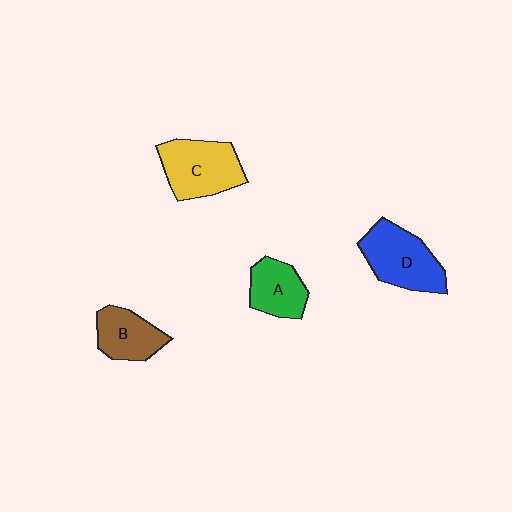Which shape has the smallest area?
Shape A (green).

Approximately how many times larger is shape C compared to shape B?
Approximately 1.4 times.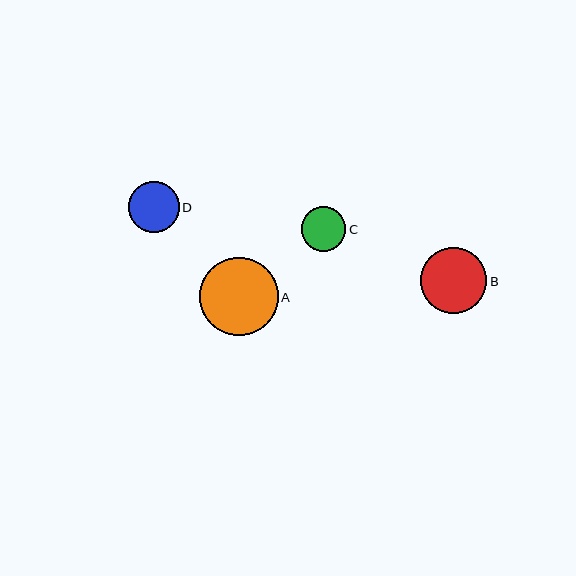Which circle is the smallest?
Circle C is the smallest with a size of approximately 45 pixels.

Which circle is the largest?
Circle A is the largest with a size of approximately 79 pixels.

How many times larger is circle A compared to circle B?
Circle A is approximately 1.2 times the size of circle B.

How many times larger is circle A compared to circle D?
Circle A is approximately 1.5 times the size of circle D.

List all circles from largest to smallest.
From largest to smallest: A, B, D, C.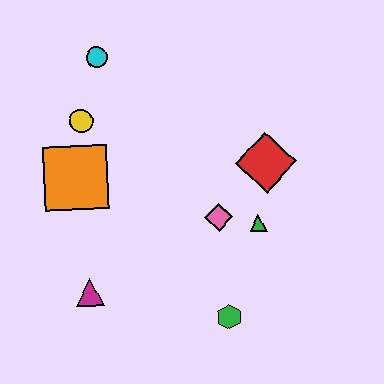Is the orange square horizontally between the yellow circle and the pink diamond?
No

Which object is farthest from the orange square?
The green hexagon is farthest from the orange square.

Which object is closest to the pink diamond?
The green triangle is closest to the pink diamond.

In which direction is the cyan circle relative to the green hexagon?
The cyan circle is above the green hexagon.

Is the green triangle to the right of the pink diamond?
Yes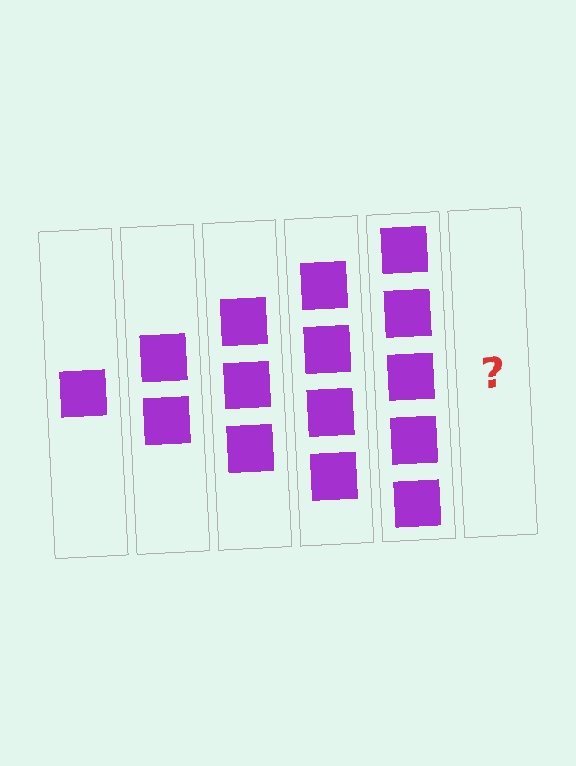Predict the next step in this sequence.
The next step is 6 squares.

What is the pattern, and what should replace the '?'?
The pattern is that each step adds one more square. The '?' should be 6 squares.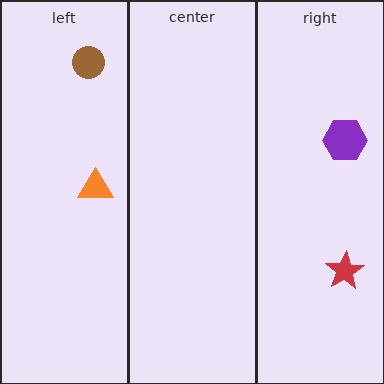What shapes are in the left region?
The brown circle, the orange triangle.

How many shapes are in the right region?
2.